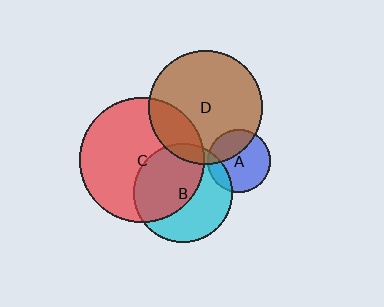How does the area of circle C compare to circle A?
Approximately 4.0 times.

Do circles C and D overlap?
Yes.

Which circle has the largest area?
Circle C (red).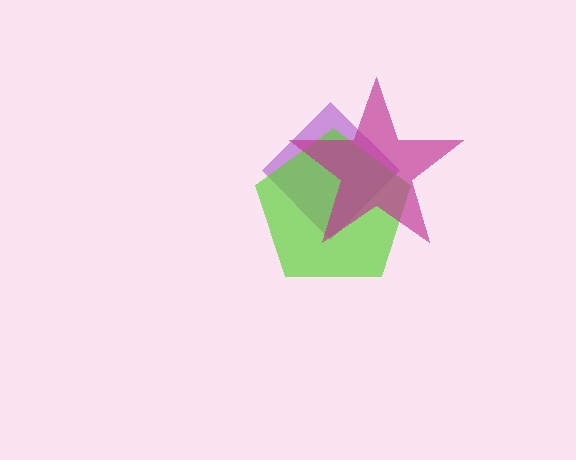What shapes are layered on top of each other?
The layered shapes are: a purple diamond, a lime pentagon, a magenta star.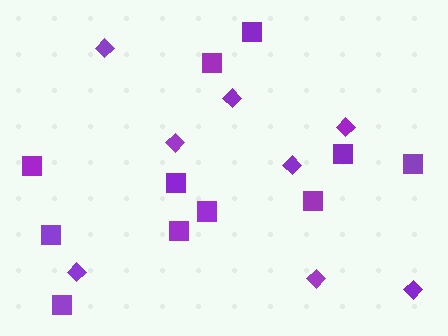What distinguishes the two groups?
There are 2 groups: one group of squares (11) and one group of diamonds (8).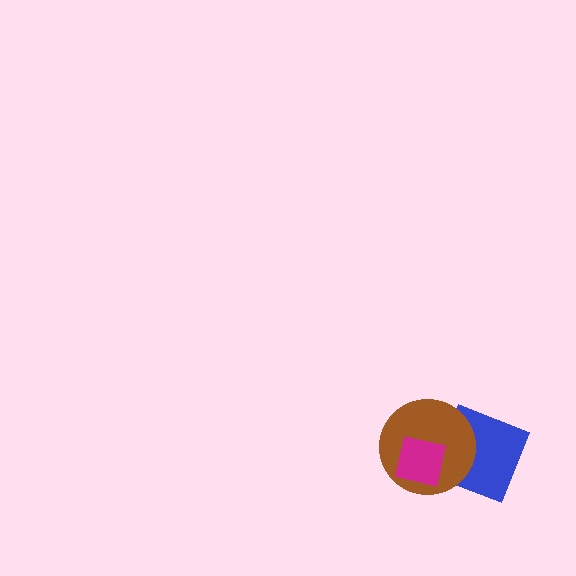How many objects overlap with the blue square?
2 objects overlap with the blue square.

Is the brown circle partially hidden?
Yes, it is partially covered by another shape.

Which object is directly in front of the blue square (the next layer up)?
The brown circle is directly in front of the blue square.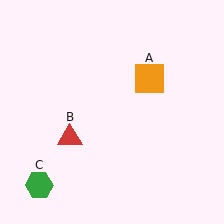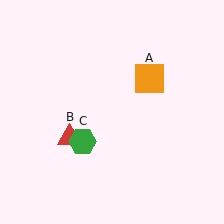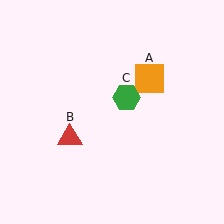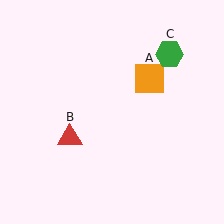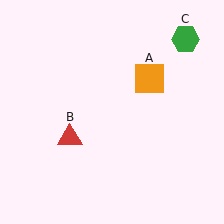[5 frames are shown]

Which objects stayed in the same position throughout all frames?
Orange square (object A) and red triangle (object B) remained stationary.